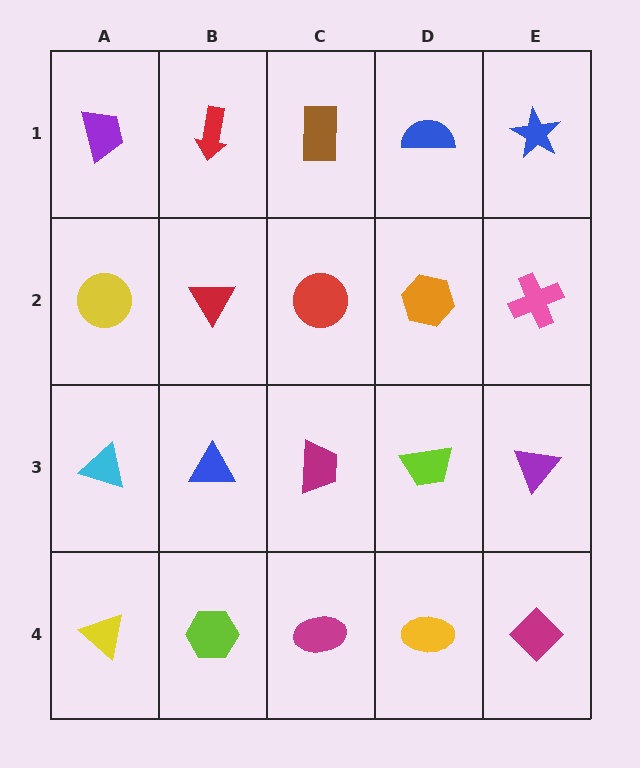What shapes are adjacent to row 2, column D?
A blue semicircle (row 1, column D), a lime trapezoid (row 3, column D), a red circle (row 2, column C), a pink cross (row 2, column E).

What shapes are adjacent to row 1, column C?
A red circle (row 2, column C), a red arrow (row 1, column B), a blue semicircle (row 1, column D).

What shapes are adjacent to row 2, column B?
A red arrow (row 1, column B), a blue triangle (row 3, column B), a yellow circle (row 2, column A), a red circle (row 2, column C).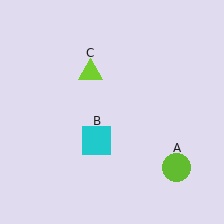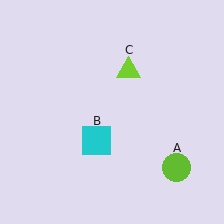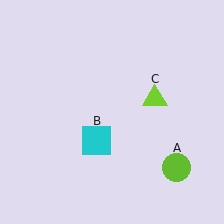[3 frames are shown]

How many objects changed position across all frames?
1 object changed position: lime triangle (object C).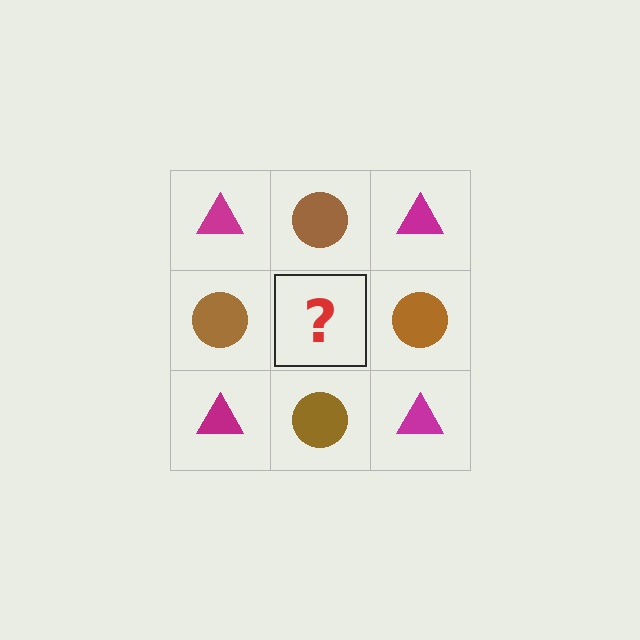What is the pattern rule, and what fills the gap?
The rule is that it alternates magenta triangle and brown circle in a checkerboard pattern. The gap should be filled with a magenta triangle.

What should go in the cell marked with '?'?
The missing cell should contain a magenta triangle.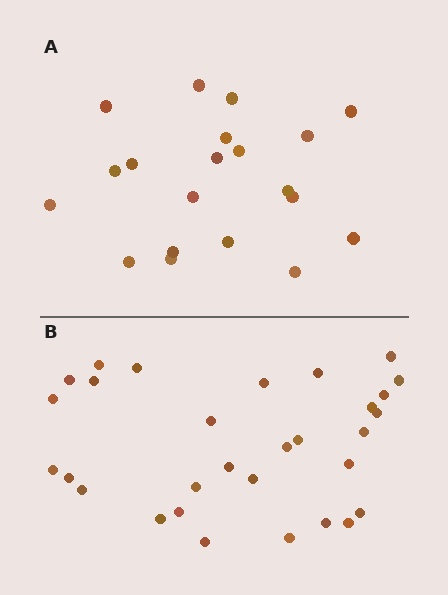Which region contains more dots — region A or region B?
Region B (the bottom region) has more dots.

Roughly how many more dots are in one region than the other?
Region B has roughly 10 or so more dots than region A.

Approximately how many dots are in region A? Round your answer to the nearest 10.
About 20 dots.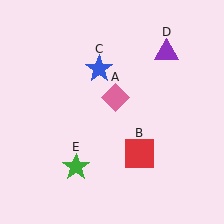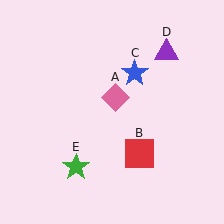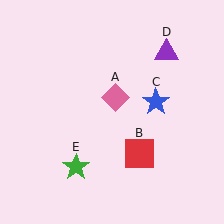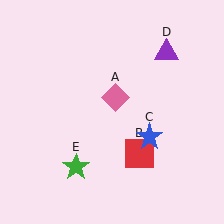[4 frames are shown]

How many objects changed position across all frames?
1 object changed position: blue star (object C).